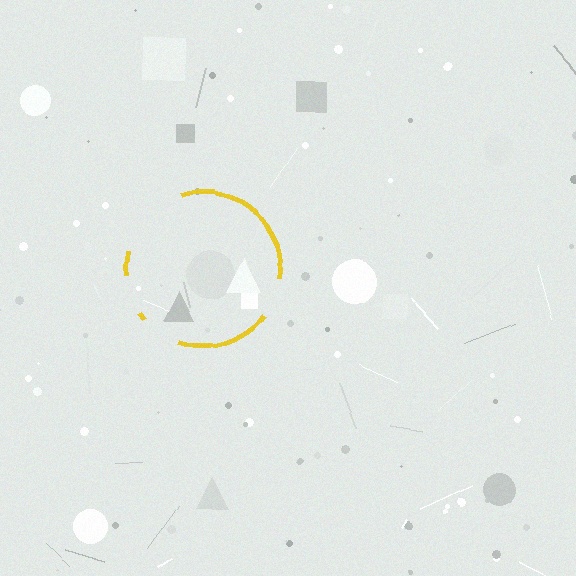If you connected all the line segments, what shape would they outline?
They would outline a circle.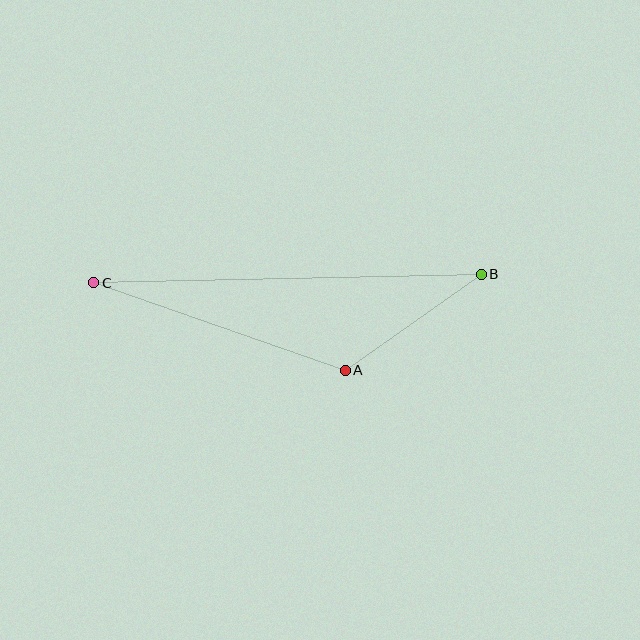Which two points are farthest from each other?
Points B and C are farthest from each other.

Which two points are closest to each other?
Points A and B are closest to each other.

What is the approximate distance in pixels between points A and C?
The distance between A and C is approximately 267 pixels.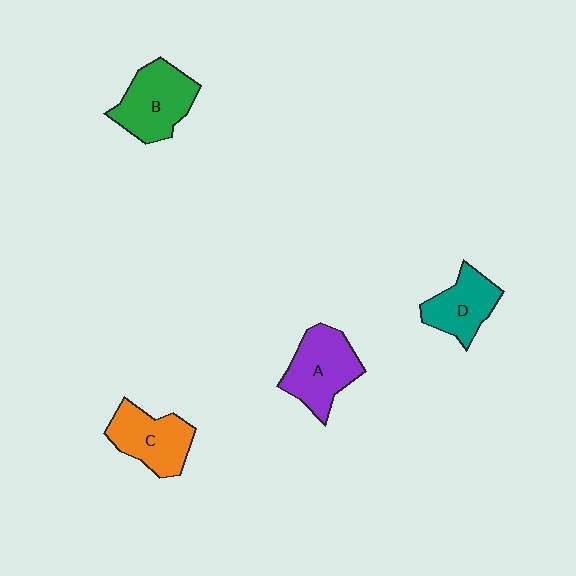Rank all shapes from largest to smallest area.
From largest to smallest: B (green), A (purple), C (orange), D (teal).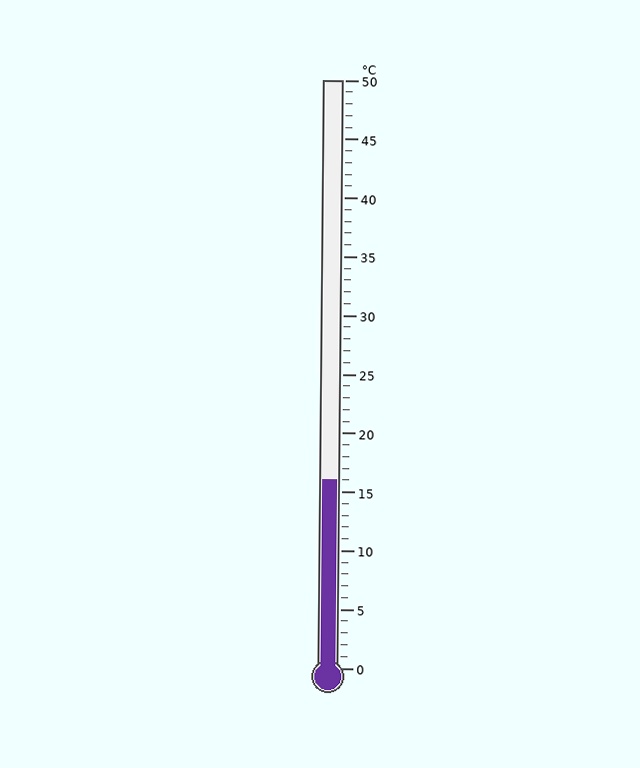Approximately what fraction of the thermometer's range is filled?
The thermometer is filled to approximately 30% of its range.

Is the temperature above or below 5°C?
The temperature is above 5°C.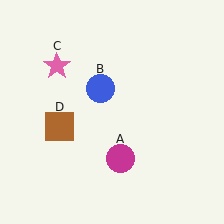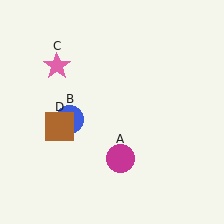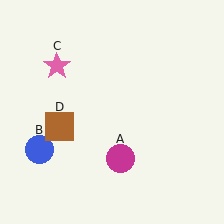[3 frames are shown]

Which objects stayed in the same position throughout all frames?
Magenta circle (object A) and pink star (object C) and brown square (object D) remained stationary.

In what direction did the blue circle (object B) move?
The blue circle (object B) moved down and to the left.